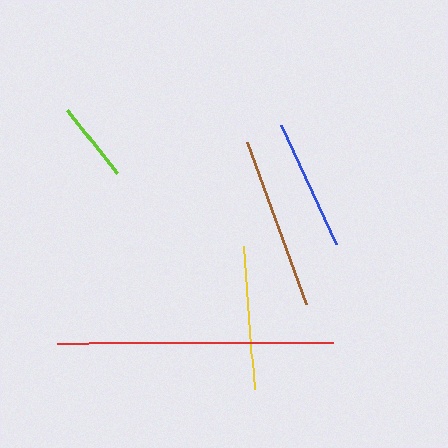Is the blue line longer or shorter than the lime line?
The blue line is longer than the lime line.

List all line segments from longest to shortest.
From longest to shortest: red, brown, yellow, blue, lime.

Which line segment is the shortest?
The lime line is the shortest at approximately 81 pixels.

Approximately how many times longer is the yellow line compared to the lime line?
The yellow line is approximately 1.8 times the length of the lime line.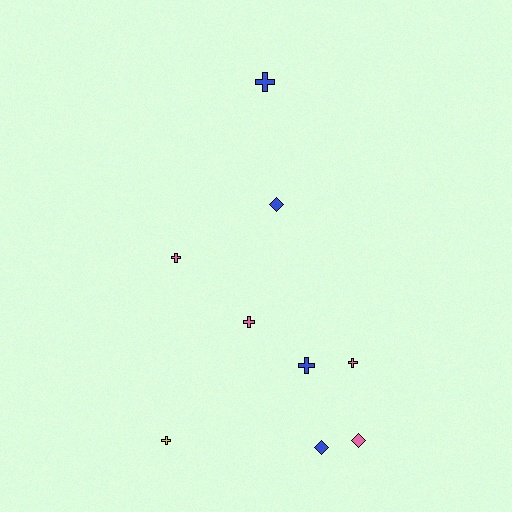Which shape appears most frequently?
Cross, with 6 objects.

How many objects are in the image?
There are 9 objects.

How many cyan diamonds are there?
There are no cyan diamonds.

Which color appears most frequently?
Pink, with 4 objects.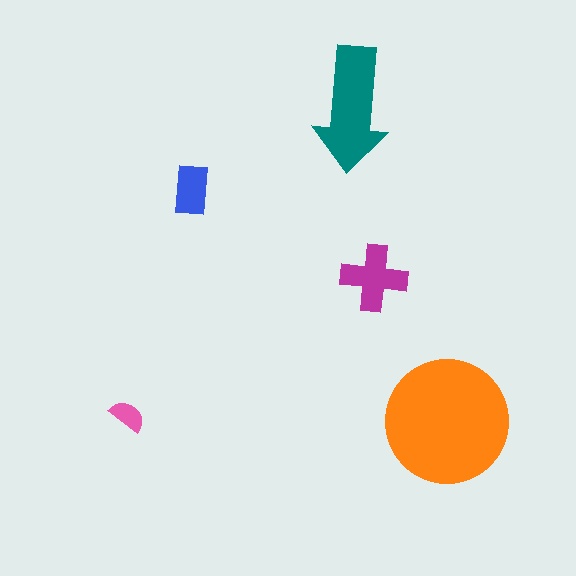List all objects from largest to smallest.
The orange circle, the teal arrow, the magenta cross, the blue rectangle, the pink semicircle.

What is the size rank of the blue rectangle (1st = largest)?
4th.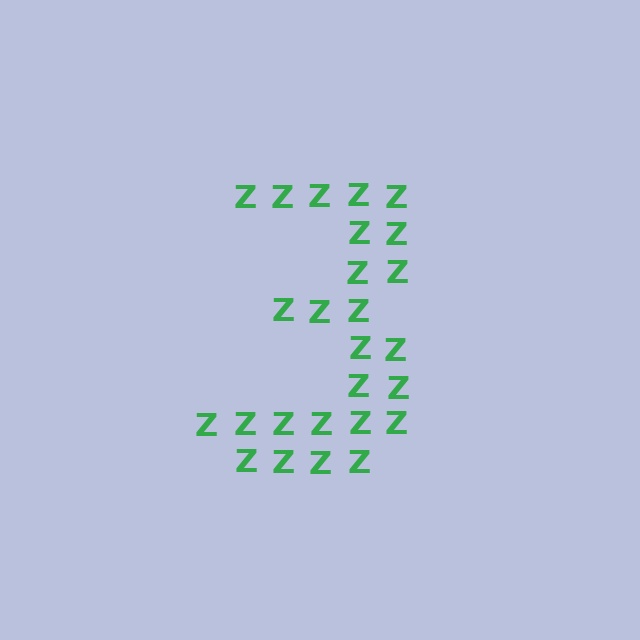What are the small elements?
The small elements are letter Z's.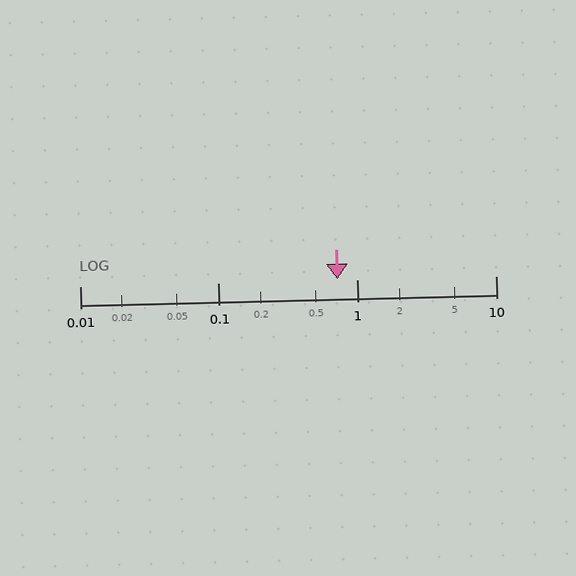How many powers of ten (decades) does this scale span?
The scale spans 3 decades, from 0.01 to 10.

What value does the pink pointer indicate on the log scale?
The pointer indicates approximately 0.72.